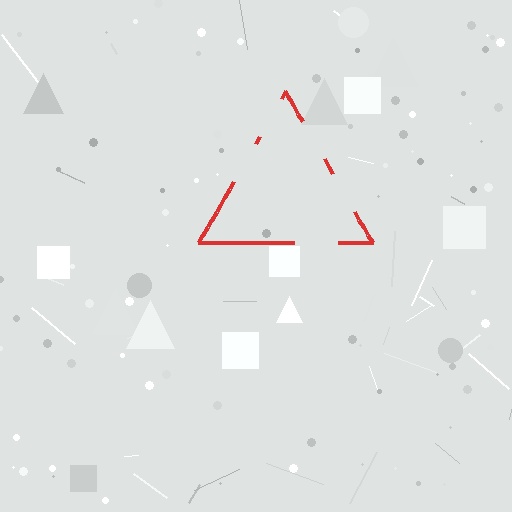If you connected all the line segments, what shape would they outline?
They would outline a triangle.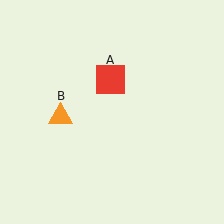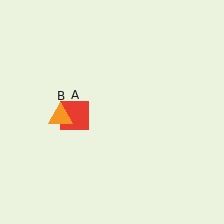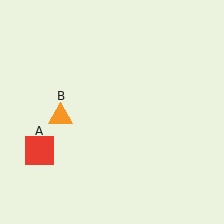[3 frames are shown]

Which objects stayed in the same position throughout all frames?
Orange triangle (object B) remained stationary.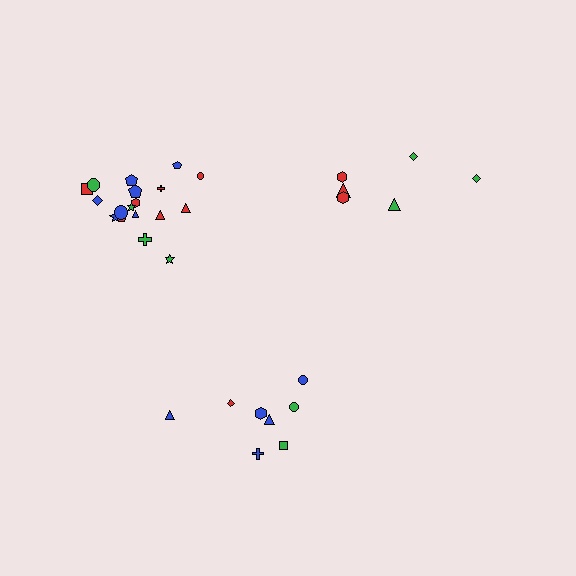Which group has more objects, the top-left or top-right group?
The top-left group.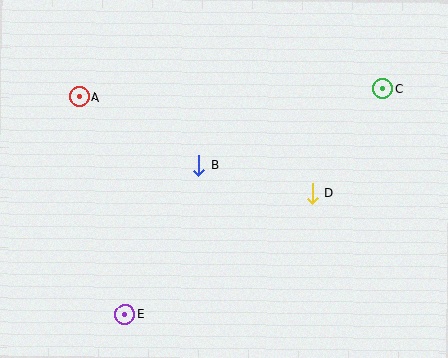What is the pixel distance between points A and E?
The distance between A and E is 222 pixels.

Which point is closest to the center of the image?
Point B at (199, 165) is closest to the center.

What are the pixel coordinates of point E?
Point E is at (125, 314).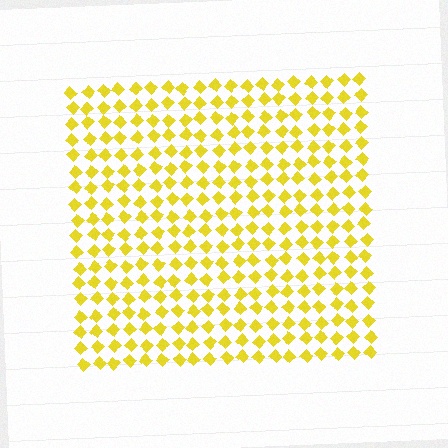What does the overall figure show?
The overall figure shows a square.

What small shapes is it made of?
It is made of small diamonds.